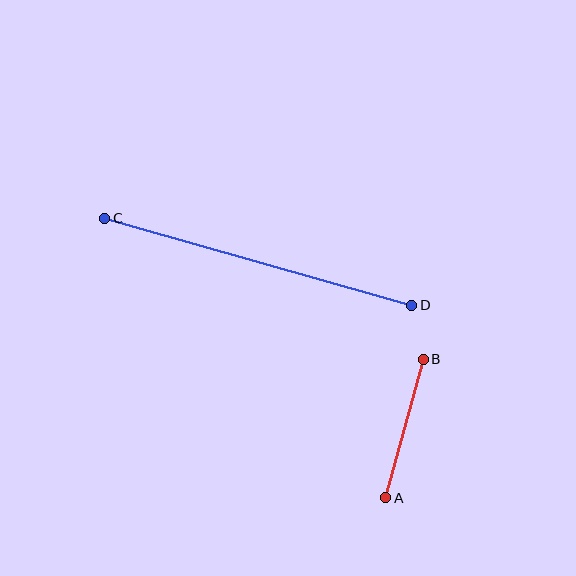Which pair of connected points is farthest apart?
Points C and D are farthest apart.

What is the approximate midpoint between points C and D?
The midpoint is at approximately (258, 262) pixels.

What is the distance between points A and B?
The distance is approximately 144 pixels.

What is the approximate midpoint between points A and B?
The midpoint is at approximately (404, 428) pixels.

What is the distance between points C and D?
The distance is approximately 319 pixels.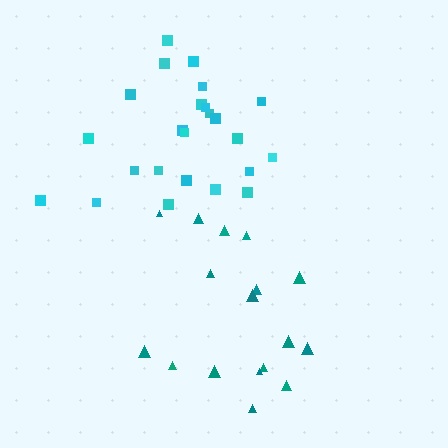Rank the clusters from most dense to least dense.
cyan, teal.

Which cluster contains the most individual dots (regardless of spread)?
Cyan (24).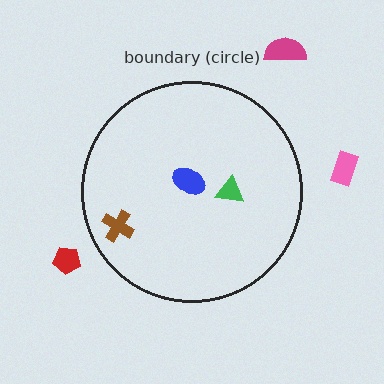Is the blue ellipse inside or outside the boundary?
Inside.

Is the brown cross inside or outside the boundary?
Inside.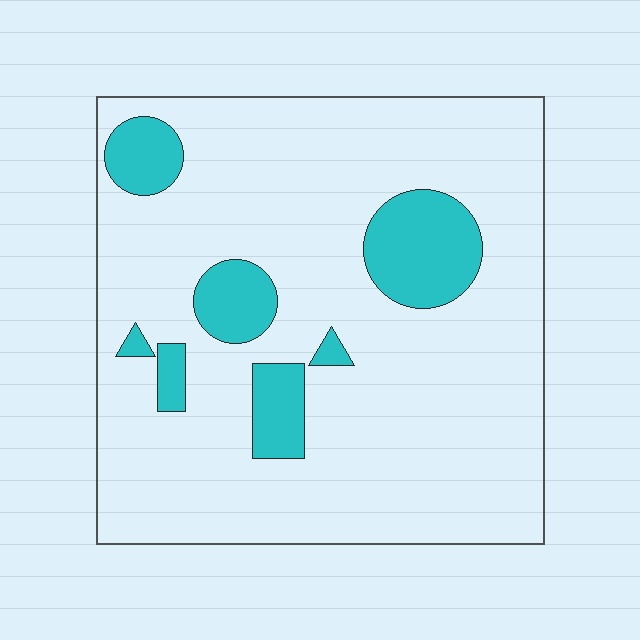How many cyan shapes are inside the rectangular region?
7.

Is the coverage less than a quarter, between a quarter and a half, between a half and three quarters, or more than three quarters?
Less than a quarter.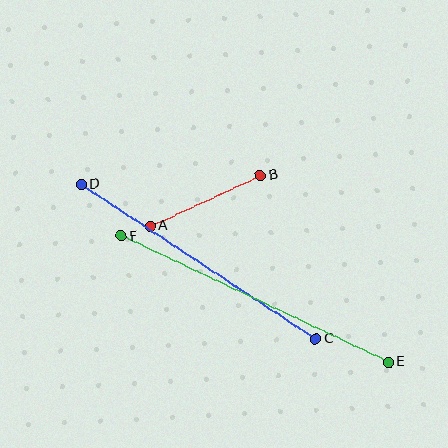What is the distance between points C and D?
The distance is approximately 281 pixels.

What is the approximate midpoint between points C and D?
The midpoint is at approximately (198, 262) pixels.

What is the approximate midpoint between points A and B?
The midpoint is at approximately (205, 201) pixels.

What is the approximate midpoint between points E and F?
The midpoint is at approximately (255, 299) pixels.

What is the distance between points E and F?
The distance is approximately 296 pixels.